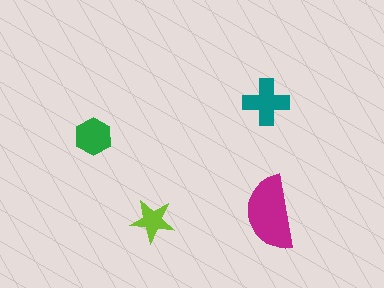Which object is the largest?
The magenta semicircle.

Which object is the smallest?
The lime star.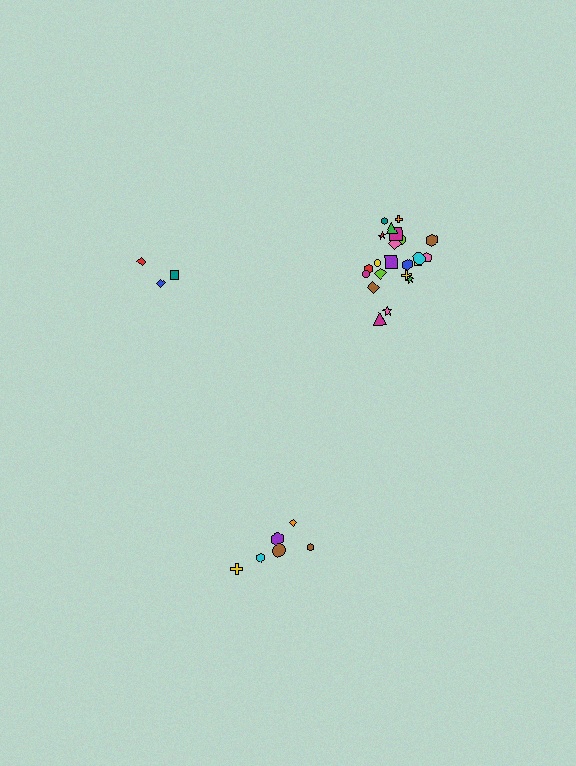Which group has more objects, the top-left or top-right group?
The top-right group.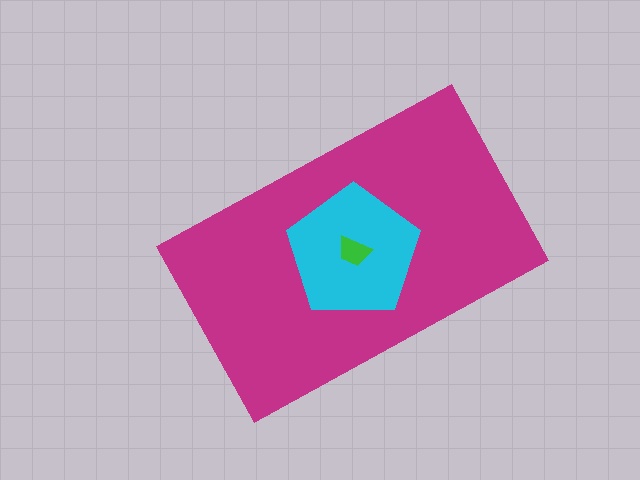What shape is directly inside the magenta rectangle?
The cyan pentagon.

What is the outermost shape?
The magenta rectangle.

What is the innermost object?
The green trapezoid.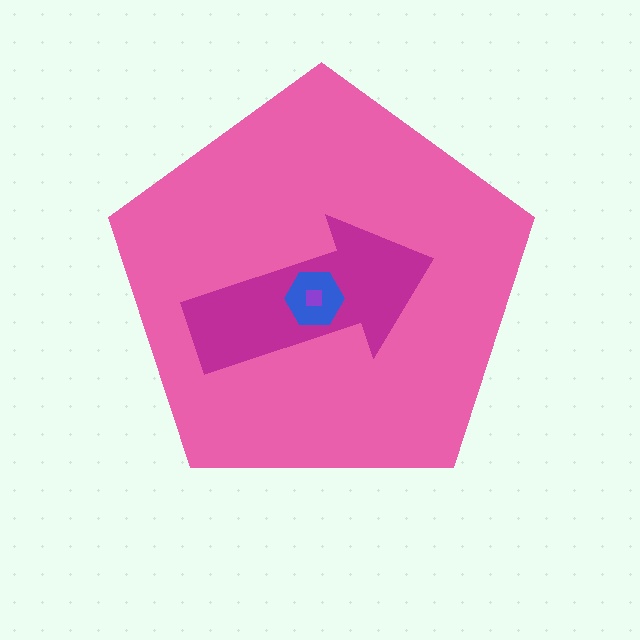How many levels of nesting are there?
4.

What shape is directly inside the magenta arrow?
The blue hexagon.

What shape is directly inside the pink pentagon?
The magenta arrow.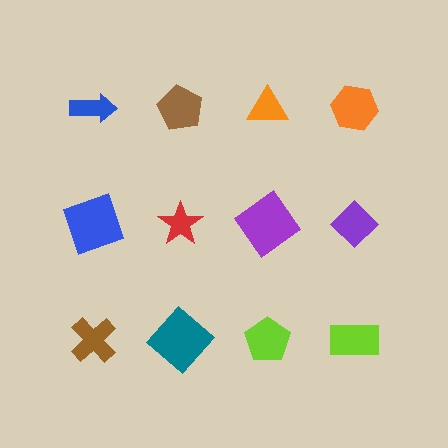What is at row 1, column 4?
An orange hexagon.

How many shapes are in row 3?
4 shapes.